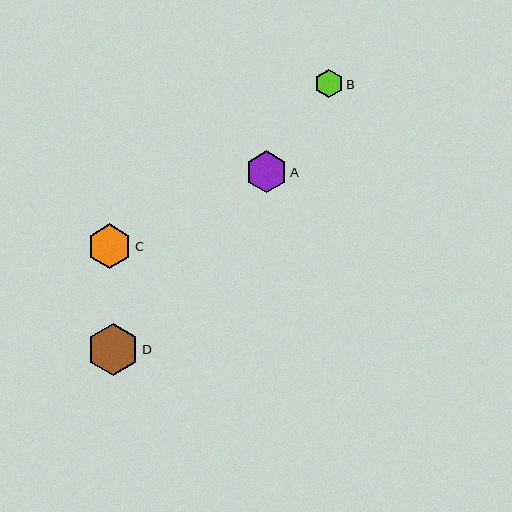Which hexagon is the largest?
Hexagon D is the largest with a size of approximately 52 pixels.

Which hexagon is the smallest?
Hexagon B is the smallest with a size of approximately 28 pixels.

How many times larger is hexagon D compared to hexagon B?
Hexagon D is approximately 1.8 times the size of hexagon B.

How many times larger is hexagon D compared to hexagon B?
Hexagon D is approximately 1.8 times the size of hexagon B.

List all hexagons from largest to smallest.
From largest to smallest: D, C, A, B.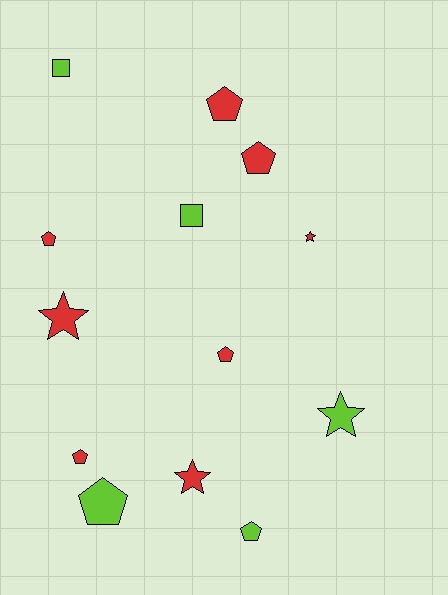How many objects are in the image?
There are 13 objects.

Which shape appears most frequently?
Pentagon, with 7 objects.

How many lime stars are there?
There is 1 lime star.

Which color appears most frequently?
Red, with 8 objects.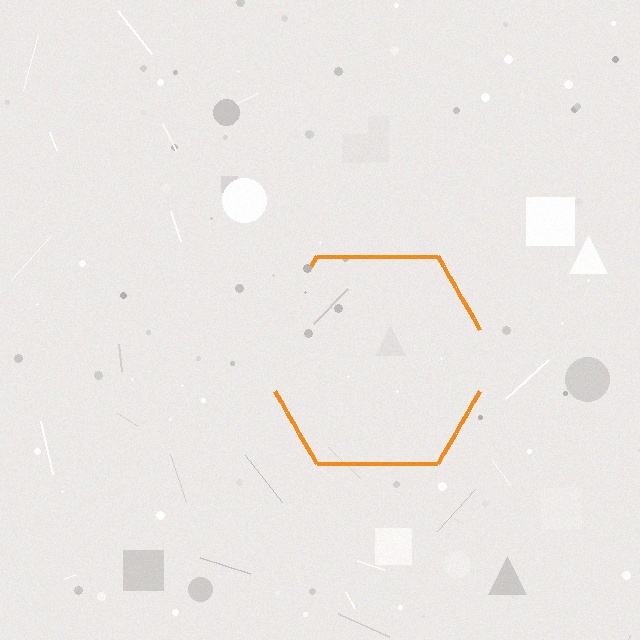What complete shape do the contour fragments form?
The contour fragments form a hexagon.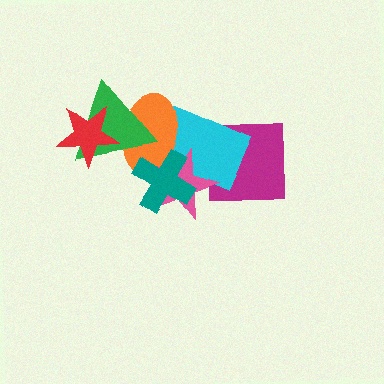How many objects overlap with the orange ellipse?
5 objects overlap with the orange ellipse.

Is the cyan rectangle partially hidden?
Yes, it is partially covered by another shape.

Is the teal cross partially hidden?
No, no other shape covers it.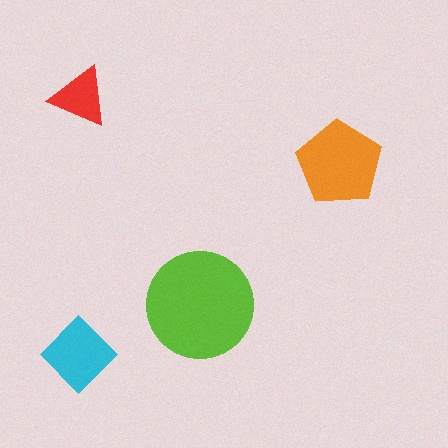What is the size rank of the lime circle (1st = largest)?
1st.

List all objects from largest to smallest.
The lime circle, the orange pentagon, the cyan diamond, the red triangle.